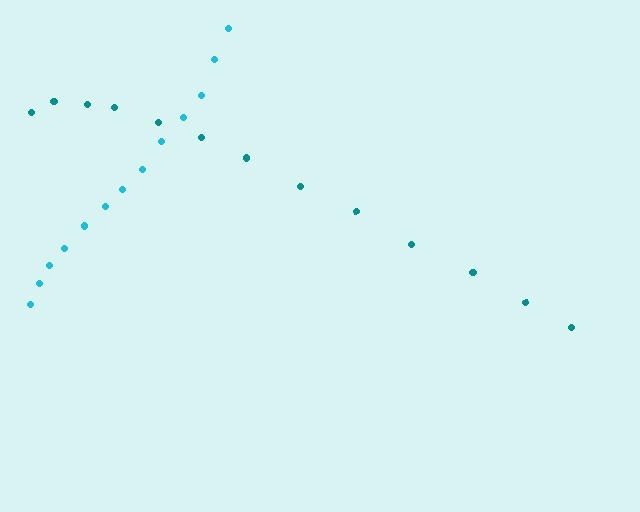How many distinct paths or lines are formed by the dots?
There are 2 distinct paths.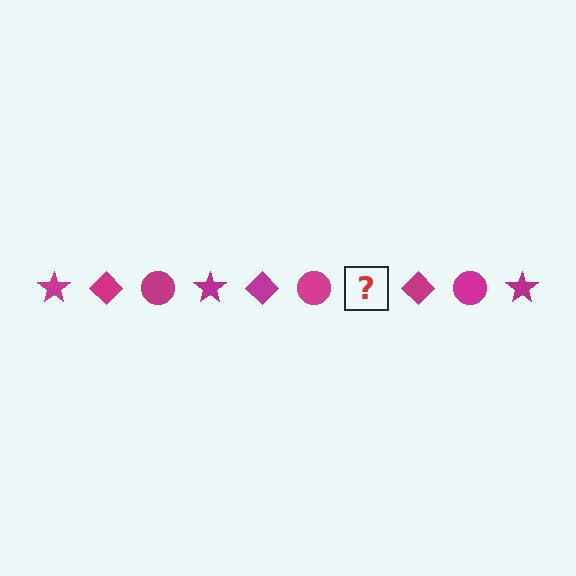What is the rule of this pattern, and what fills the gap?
The rule is that the pattern cycles through star, diamond, circle shapes in magenta. The gap should be filled with a magenta star.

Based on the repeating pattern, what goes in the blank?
The blank should be a magenta star.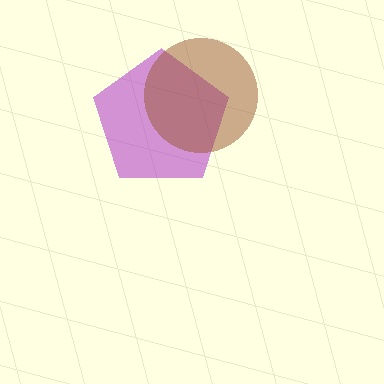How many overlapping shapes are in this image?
There are 2 overlapping shapes in the image.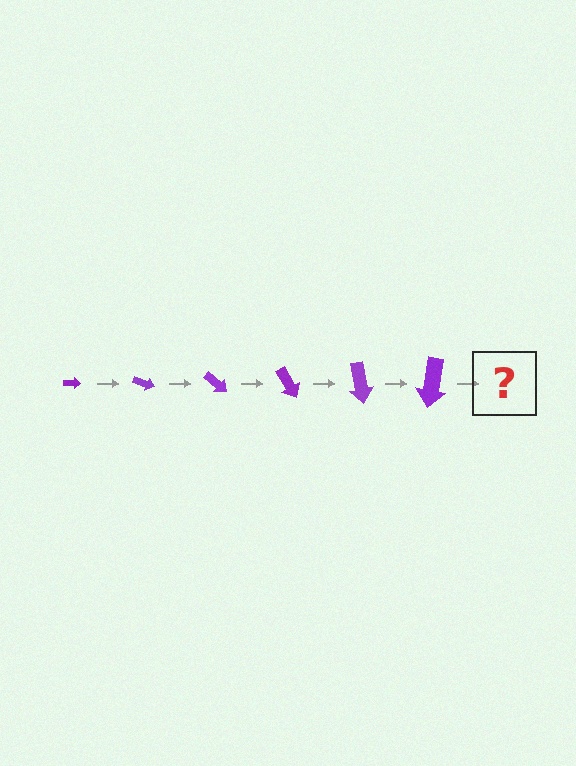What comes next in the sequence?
The next element should be an arrow, larger than the previous one and rotated 120 degrees from the start.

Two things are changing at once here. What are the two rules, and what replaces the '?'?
The two rules are that the arrow grows larger each step and it rotates 20 degrees each step. The '?' should be an arrow, larger than the previous one and rotated 120 degrees from the start.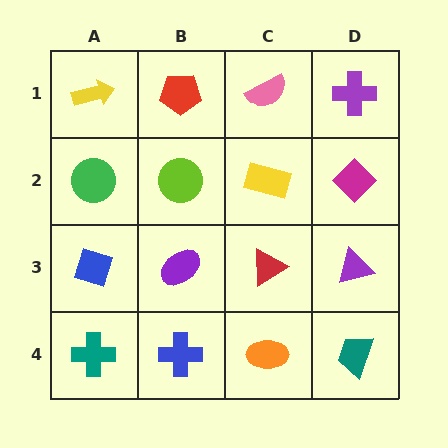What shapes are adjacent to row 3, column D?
A magenta diamond (row 2, column D), a teal trapezoid (row 4, column D), a red triangle (row 3, column C).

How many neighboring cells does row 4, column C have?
3.